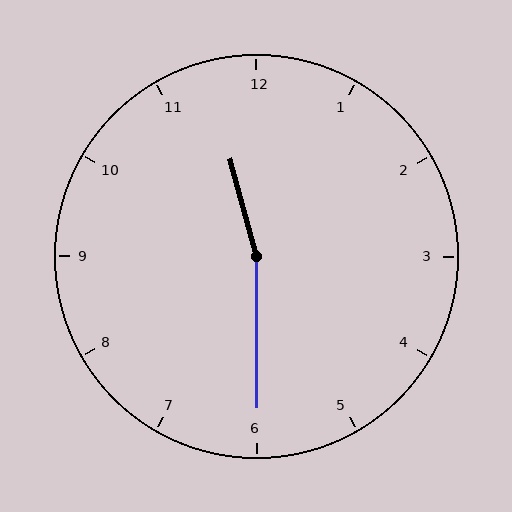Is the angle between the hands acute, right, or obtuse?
It is obtuse.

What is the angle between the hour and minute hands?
Approximately 165 degrees.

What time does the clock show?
11:30.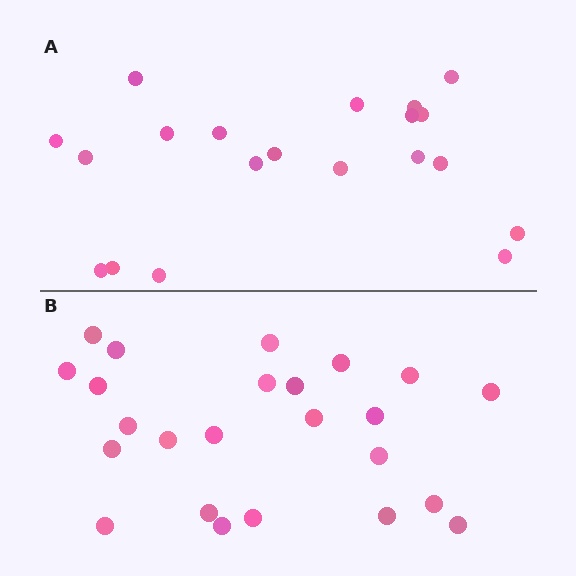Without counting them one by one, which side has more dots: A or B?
Region B (the bottom region) has more dots.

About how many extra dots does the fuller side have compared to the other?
Region B has about 4 more dots than region A.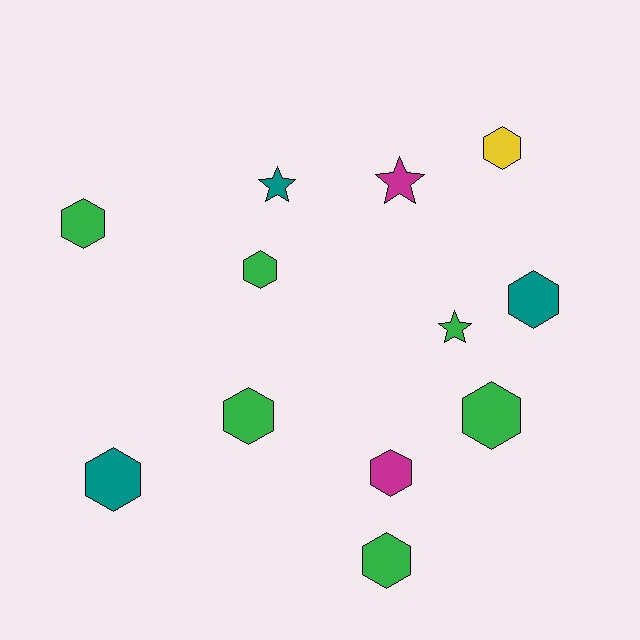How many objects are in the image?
There are 12 objects.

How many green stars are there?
There is 1 green star.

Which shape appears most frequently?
Hexagon, with 9 objects.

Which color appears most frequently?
Green, with 6 objects.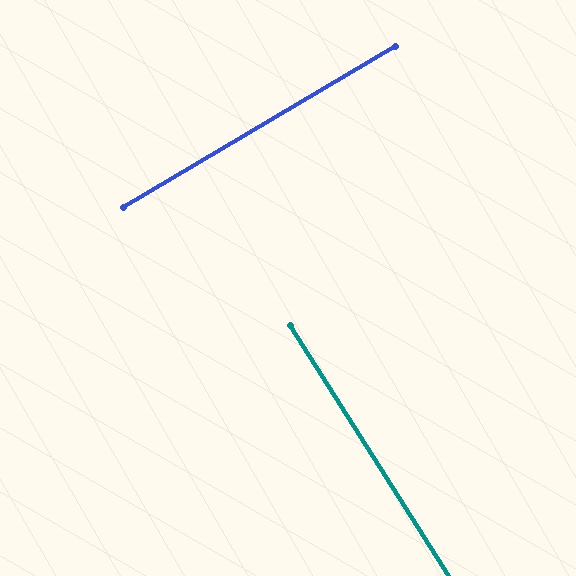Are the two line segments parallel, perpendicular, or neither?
Perpendicular — they meet at approximately 88°.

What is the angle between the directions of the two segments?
Approximately 88 degrees.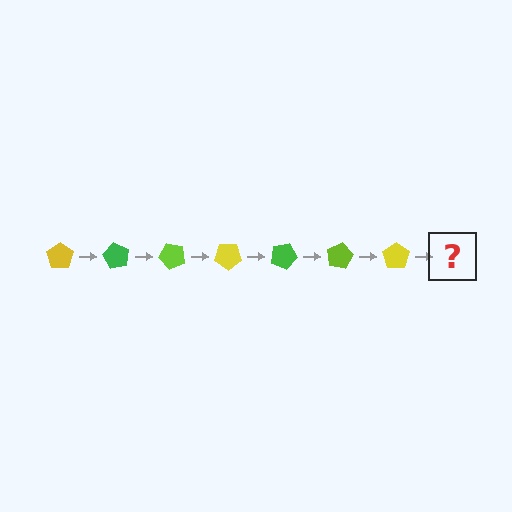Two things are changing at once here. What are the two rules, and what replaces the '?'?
The two rules are that it rotates 60 degrees each step and the color cycles through yellow, green, and lime. The '?' should be a green pentagon, rotated 420 degrees from the start.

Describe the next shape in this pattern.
It should be a green pentagon, rotated 420 degrees from the start.